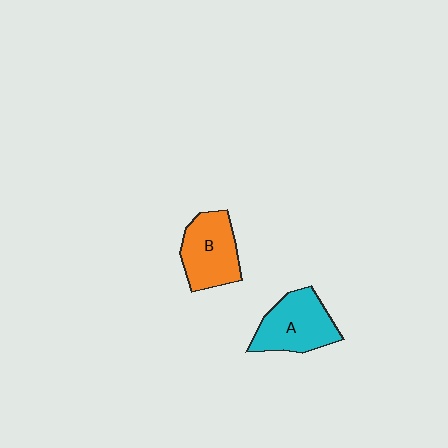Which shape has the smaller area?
Shape B (orange).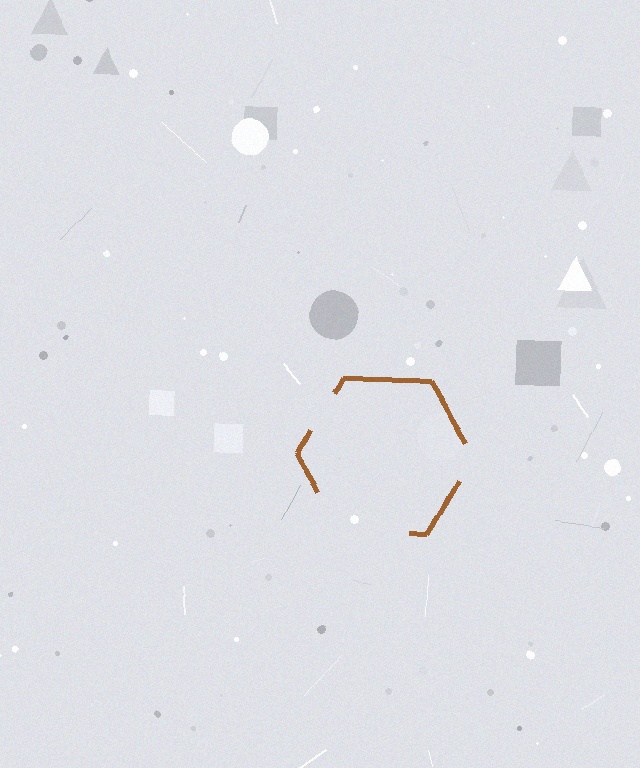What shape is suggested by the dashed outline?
The dashed outline suggests a hexagon.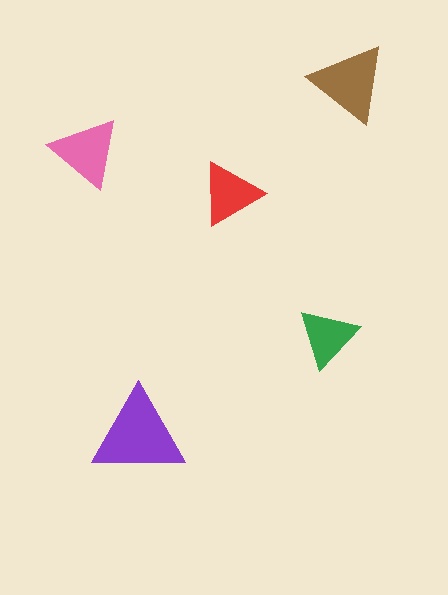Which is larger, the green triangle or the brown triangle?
The brown one.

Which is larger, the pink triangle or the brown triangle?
The brown one.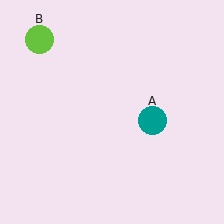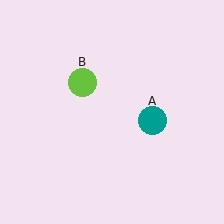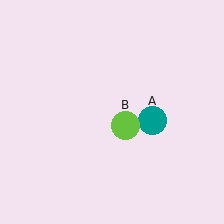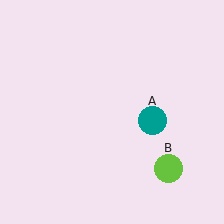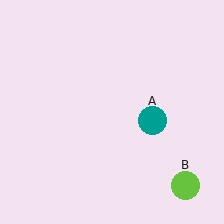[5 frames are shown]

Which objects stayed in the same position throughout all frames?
Teal circle (object A) remained stationary.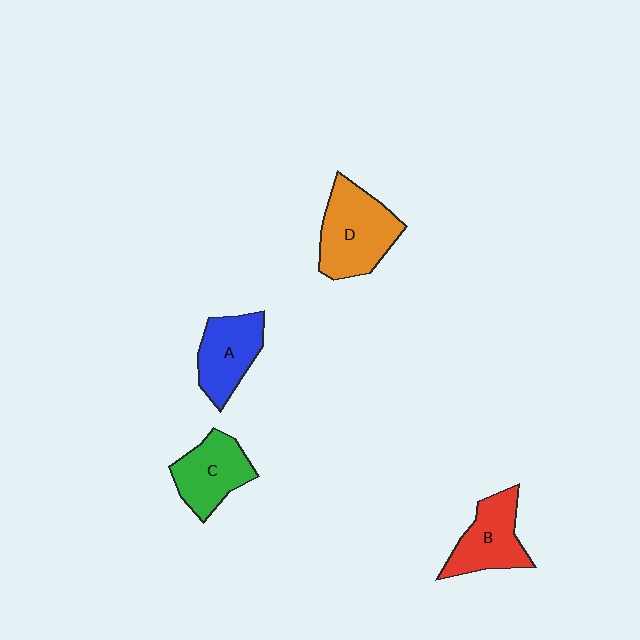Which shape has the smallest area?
Shape A (blue).